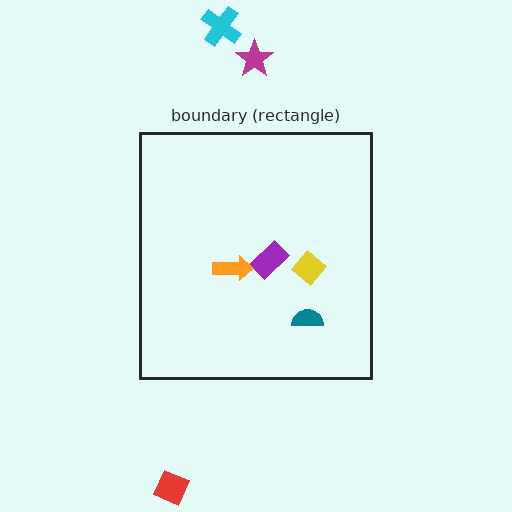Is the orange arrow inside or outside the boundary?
Inside.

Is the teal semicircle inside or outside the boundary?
Inside.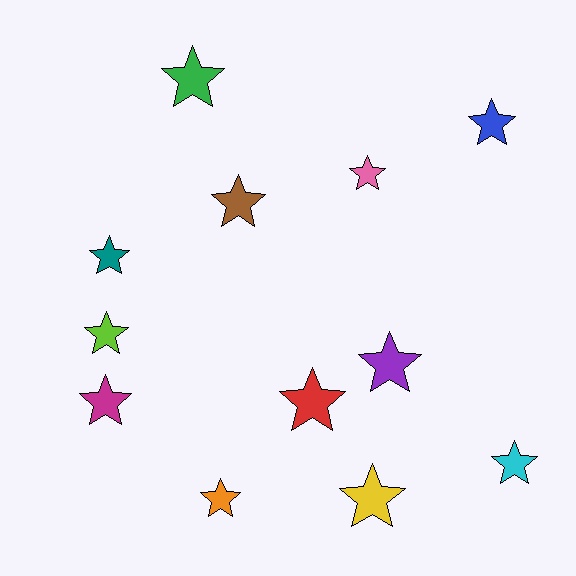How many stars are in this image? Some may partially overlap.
There are 12 stars.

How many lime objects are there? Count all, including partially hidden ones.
There is 1 lime object.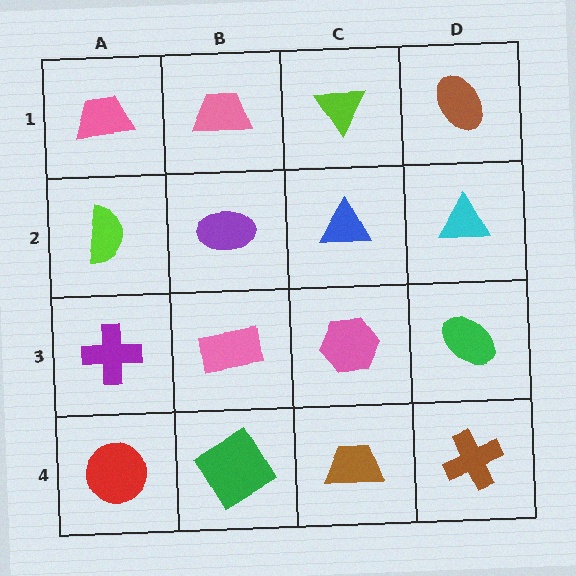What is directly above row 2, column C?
A lime triangle.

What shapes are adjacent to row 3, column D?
A cyan triangle (row 2, column D), a brown cross (row 4, column D), a pink hexagon (row 3, column C).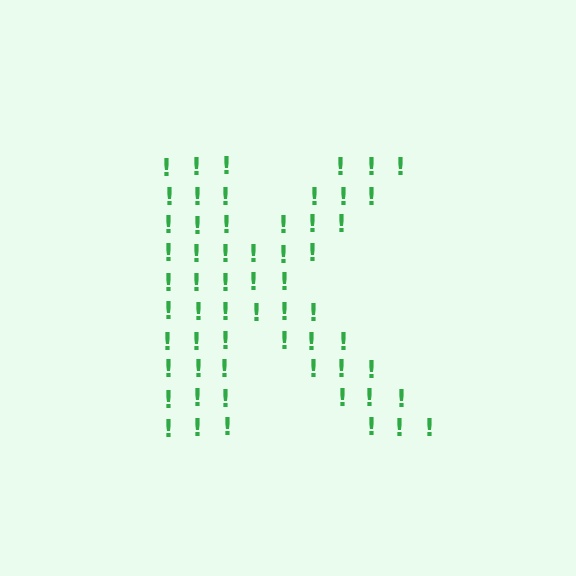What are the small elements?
The small elements are exclamation marks.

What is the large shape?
The large shape is the letter K.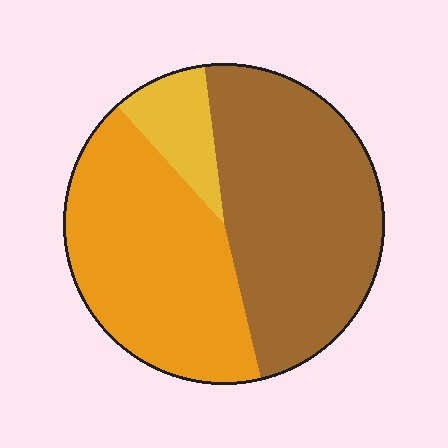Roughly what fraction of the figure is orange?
Orange takes up between a quarter and a half of the figure.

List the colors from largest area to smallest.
From largest to smallest: brown, orange, yellow.